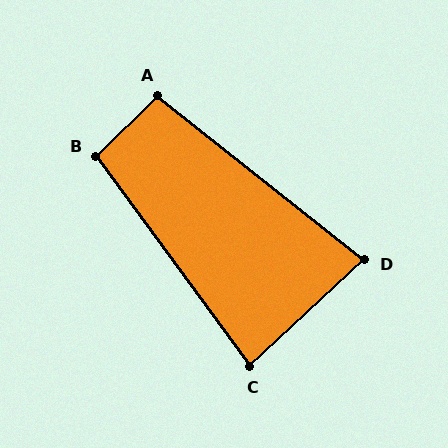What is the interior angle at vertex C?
Approximately 83 degrees (acute).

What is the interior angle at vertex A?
Approximately 97 degrees (obtuse).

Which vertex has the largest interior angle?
B, at approximately 99 degrees.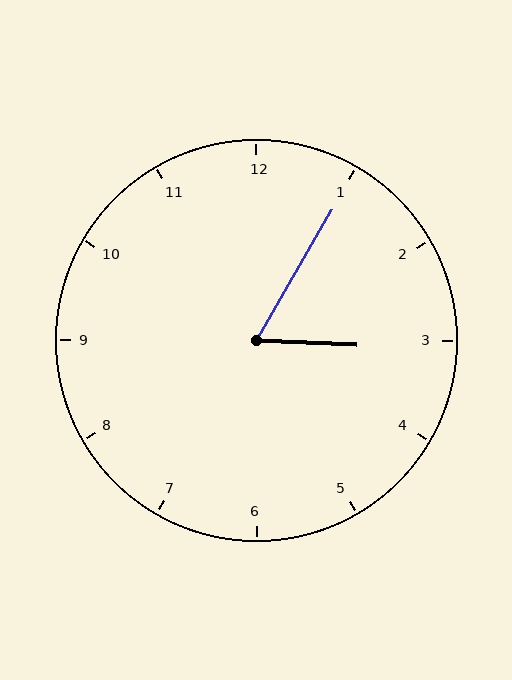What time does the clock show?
3:05.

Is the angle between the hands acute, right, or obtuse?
It is acute.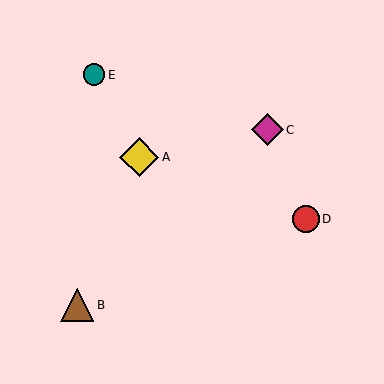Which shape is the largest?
The yellow diamond (labeled A) is the largest.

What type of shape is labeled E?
Shape E is a teal circle.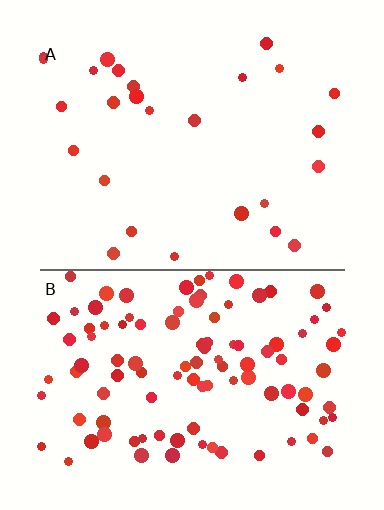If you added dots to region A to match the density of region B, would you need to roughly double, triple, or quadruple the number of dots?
Approximately quadruple.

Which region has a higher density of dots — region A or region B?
B (the bottom).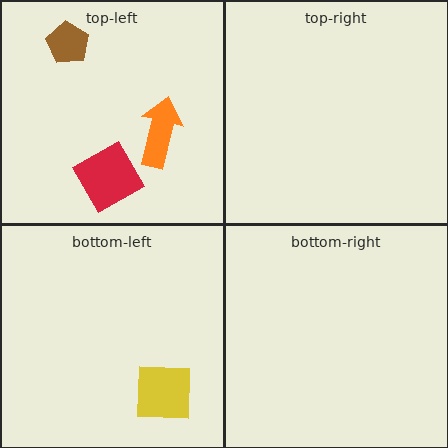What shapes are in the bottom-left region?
The yellow square.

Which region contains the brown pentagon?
The top-left region.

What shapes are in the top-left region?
The orange arrow, the red diamond, the brown pentagon.